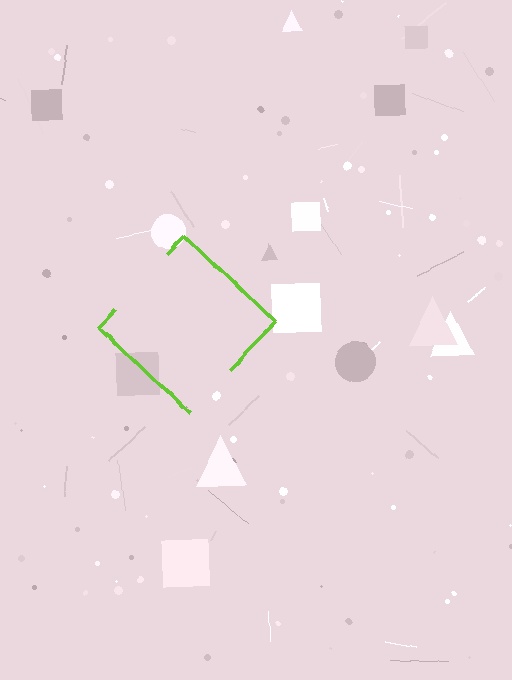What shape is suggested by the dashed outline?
The dashed outline suggests a diamond.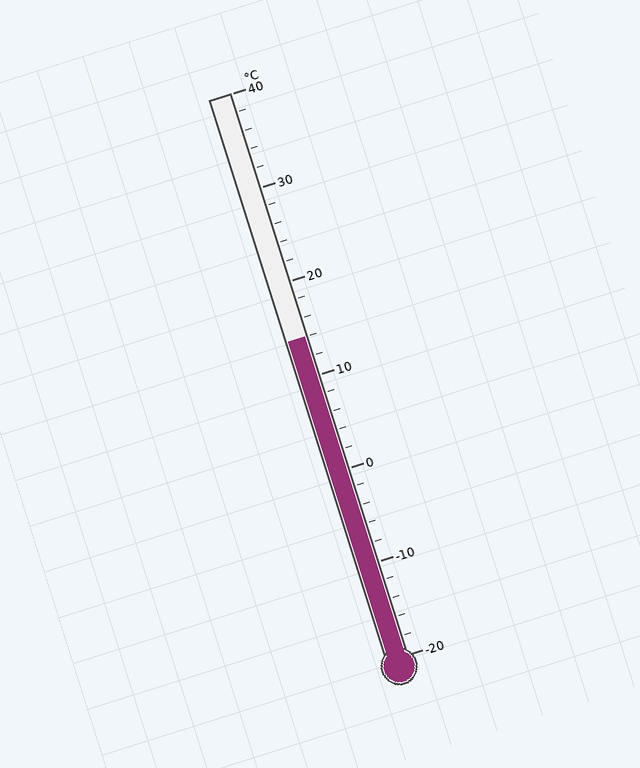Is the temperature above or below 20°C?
The temperature is below 20°C.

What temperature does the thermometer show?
The thermometer shows approximately 14°C.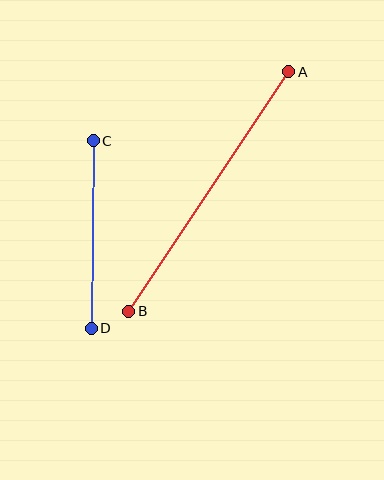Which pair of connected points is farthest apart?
Points A and B are farthest apart.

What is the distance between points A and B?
The distance is approximately 288 pixels.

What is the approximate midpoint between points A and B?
The midpoint is at approximately (209, 192) pixels.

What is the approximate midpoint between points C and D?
The midpoint is at approximately (92, 234) pixels.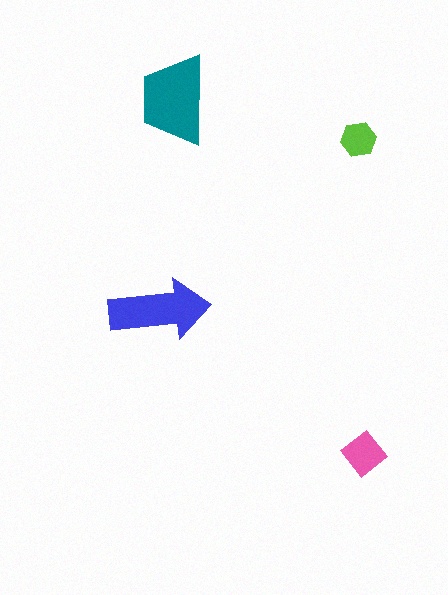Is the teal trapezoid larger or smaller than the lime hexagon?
Larger.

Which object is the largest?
The teal trapezoid.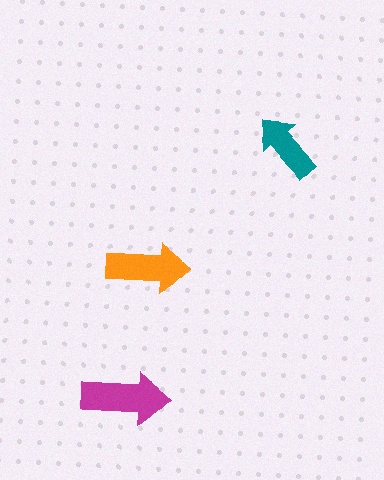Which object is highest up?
The teal arrow is topmost.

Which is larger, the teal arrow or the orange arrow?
The orange one.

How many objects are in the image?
There are 3 objects in the image.